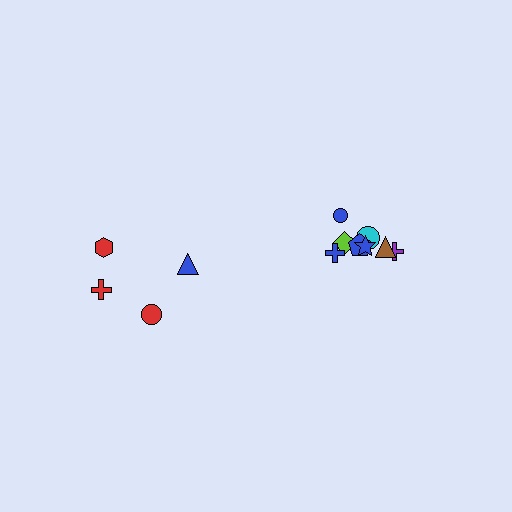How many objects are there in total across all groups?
There are 12 objects.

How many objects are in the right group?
There are 8 objects.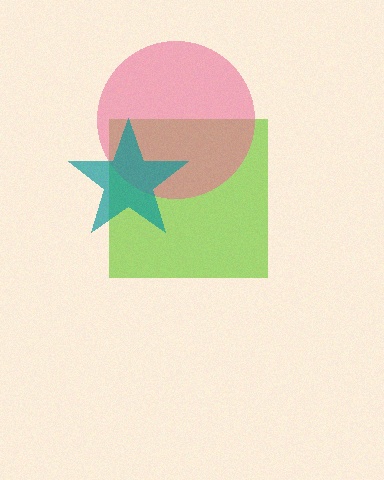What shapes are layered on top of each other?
The layered shapes are: a lime square, a pink circle, a teal star.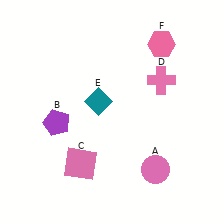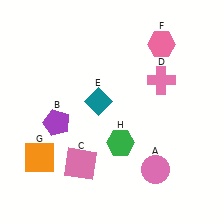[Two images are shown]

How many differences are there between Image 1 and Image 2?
There are 2 differences between the two images.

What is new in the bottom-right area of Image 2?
A green hexagon (H) was added in the bottom-right area of Image 2.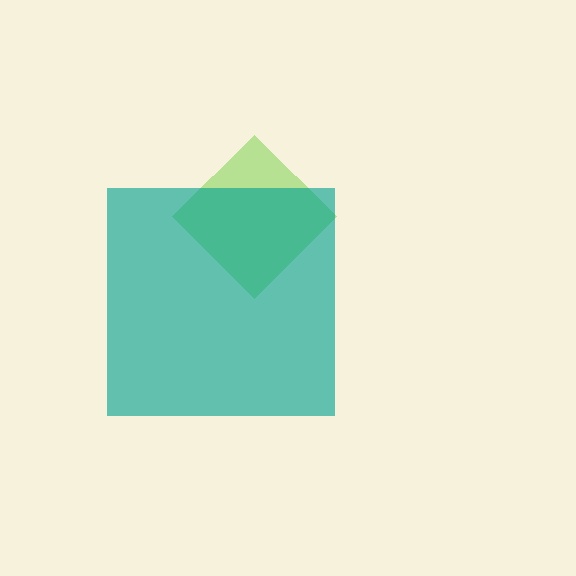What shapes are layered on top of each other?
The layered shapes are: a lime diamond, a teal square.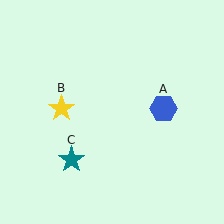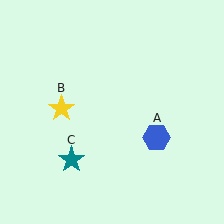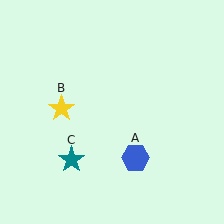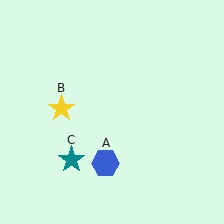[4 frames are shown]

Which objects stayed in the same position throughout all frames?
Yellow star (object B) and teal star (object C) remained stationary.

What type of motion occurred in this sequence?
The blue hexagon (object A) rotated clockwise around the center of the scene.